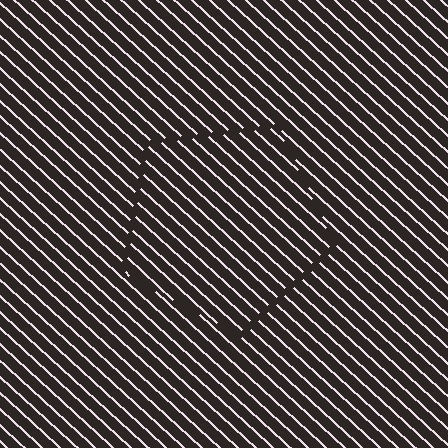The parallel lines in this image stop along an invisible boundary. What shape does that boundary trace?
An illusory pentagon. The interior of the shape contains the same grating, shifted by half a period — the contour is defined by the phase discontinuity where line-ends from the inner and outer gratings abut.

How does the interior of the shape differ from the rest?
The interior of the shape contains the same grating, shifted by half a period — the contour is defined by the phase discontinuity where line-ends from the inner and outer gratings abut.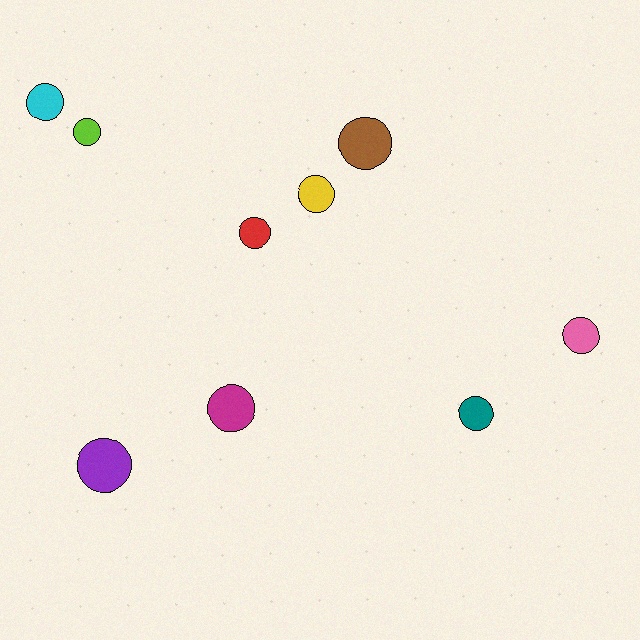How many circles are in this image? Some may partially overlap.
There are 9 circles.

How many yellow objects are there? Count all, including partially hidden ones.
There is 1 yellow object.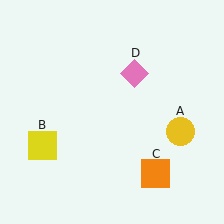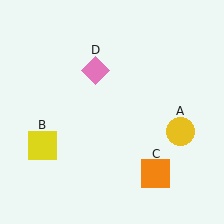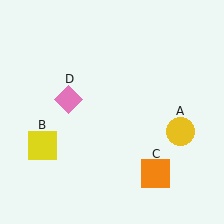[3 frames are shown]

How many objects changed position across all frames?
1 object changed position: pink diamond (object D).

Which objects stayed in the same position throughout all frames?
Yellow circle (object A) and yellow square (object B) and orange square (object C) remained stationary.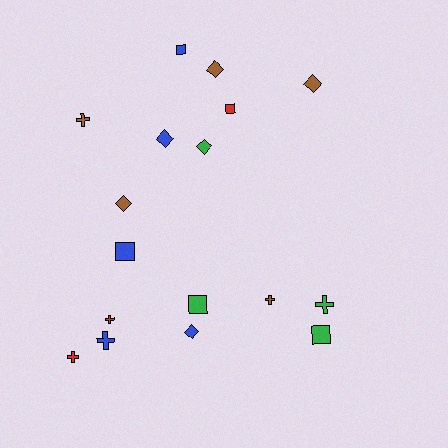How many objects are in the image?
There are 17 objects.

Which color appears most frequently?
Blue, with 5 objects.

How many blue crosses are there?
There is 1 blue cross.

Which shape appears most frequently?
Cross, with 6 objects.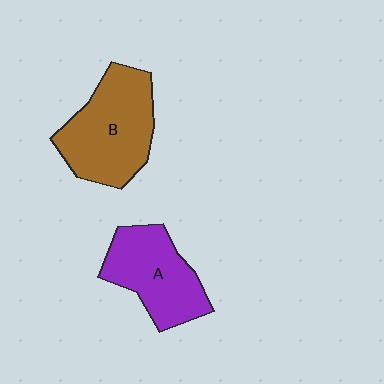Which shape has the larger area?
Shape B (brown).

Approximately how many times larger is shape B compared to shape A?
Approximately 1.2 times.